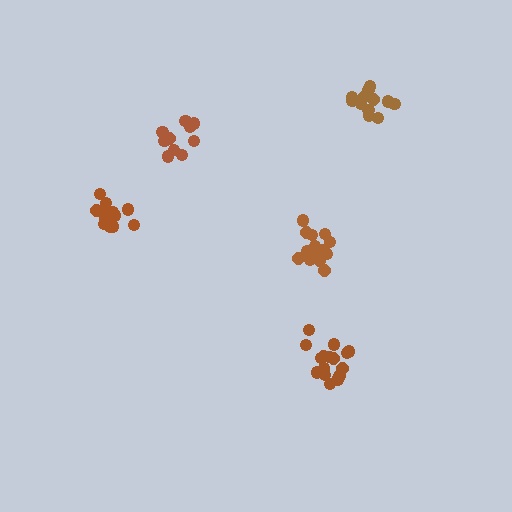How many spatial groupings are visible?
There are 5 spatial groupings.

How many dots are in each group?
Group 1: 16 dots, Group 2: 16 dots, Group 3: 10 dots, Group 4: 12 dots, Group 5: 16 dots (70 total).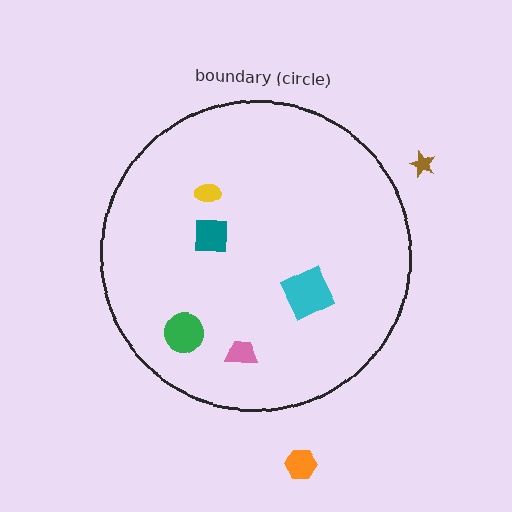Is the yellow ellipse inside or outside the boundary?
Inside.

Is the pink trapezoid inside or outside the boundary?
Inside.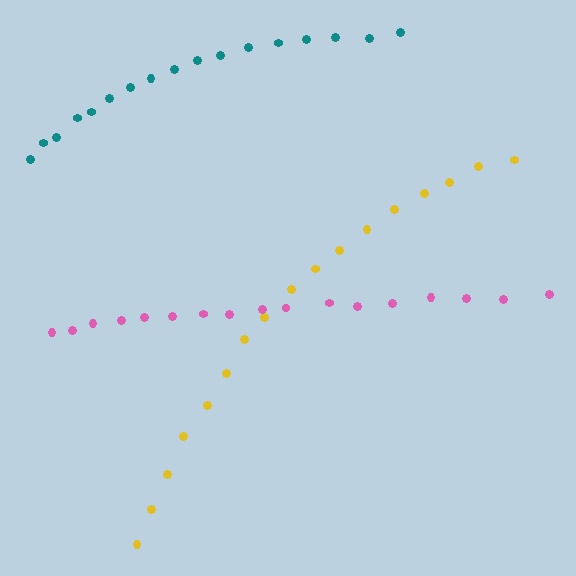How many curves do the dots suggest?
There are 3 distinct paths.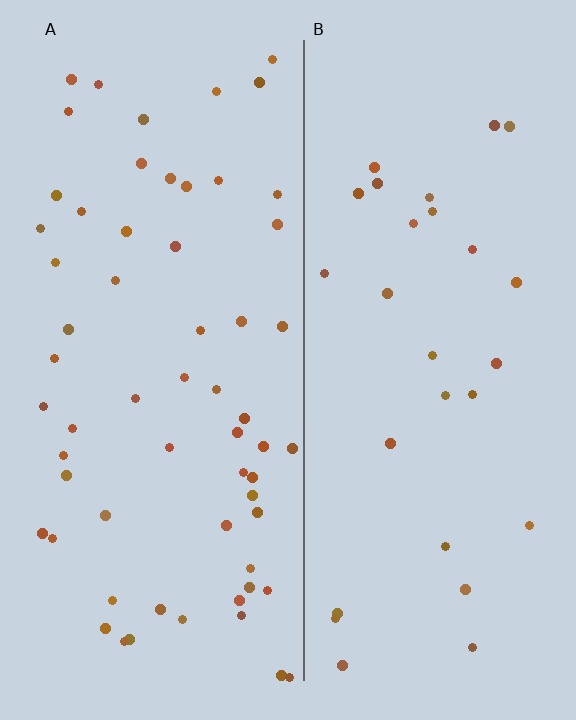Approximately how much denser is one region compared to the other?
Approximately 2.1× — region A over region B.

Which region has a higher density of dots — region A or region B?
A (the left).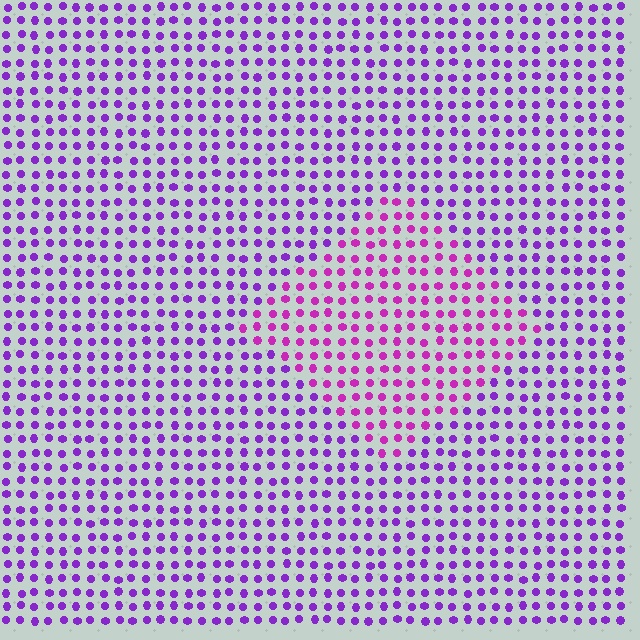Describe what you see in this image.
The image is filled with small purple elements in a uniform arrangement. A diamond-shaped region is visible where the elements are tinted to a slightly different hue, forming a subtle color boundary.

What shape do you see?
I see a diamond.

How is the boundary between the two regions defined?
The boundary is defined purely by a slight shift in hue (about 30 degrees). Spacing, size, and orientation are identical on both sides.